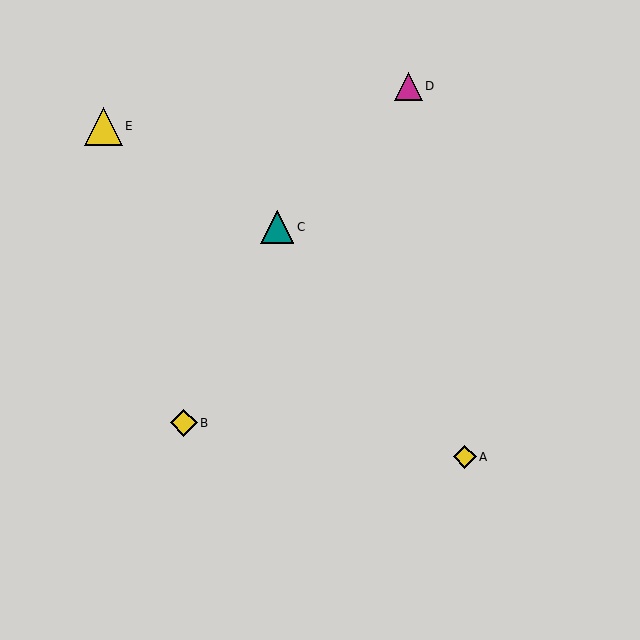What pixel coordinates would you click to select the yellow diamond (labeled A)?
Click at (465, 457) to select the yellow diamond A.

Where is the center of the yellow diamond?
The center of the yellow diamond is at (184, 423).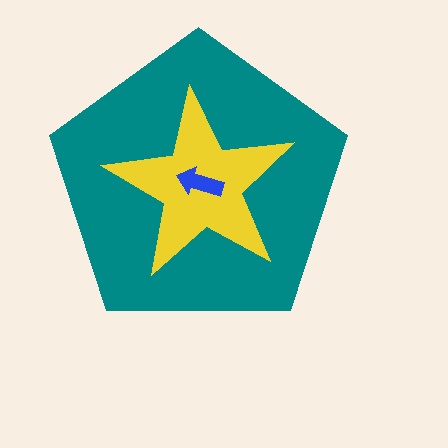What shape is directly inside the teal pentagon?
The yellow star.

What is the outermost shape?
The teal pentagon.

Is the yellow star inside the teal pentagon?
Yes.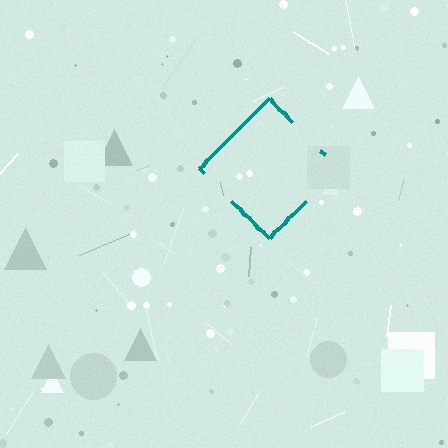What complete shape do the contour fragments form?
The contour fragments form a diamond.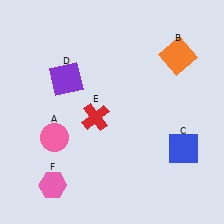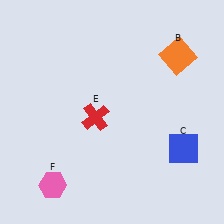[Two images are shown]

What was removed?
The purple square (D), the pink circle (A) were removed in Image 2.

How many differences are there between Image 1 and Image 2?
There are 2 differences between the two images.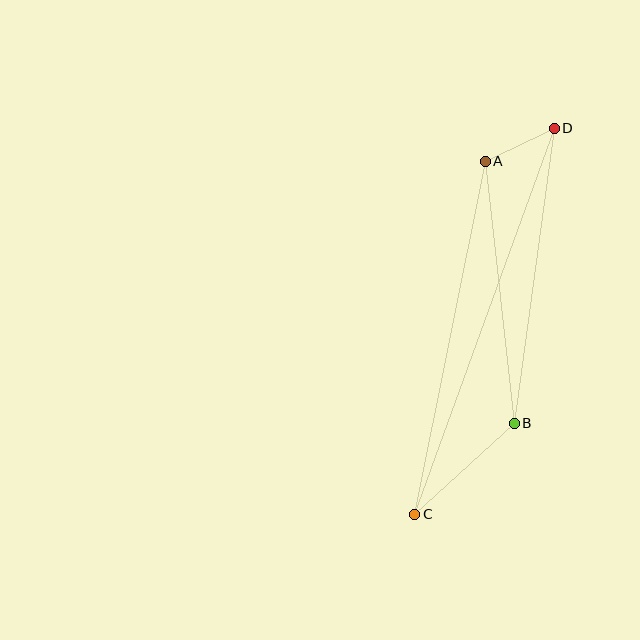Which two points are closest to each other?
Points A and D are closest to each other.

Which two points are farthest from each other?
Points C and D are farthest from each other.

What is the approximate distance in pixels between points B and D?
The distance between B and D is approximately 297 pixels.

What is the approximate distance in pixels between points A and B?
The distance between A and B is approximately 263 pixels.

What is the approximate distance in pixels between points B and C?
The distance between B and C is approximately 135 pixels.